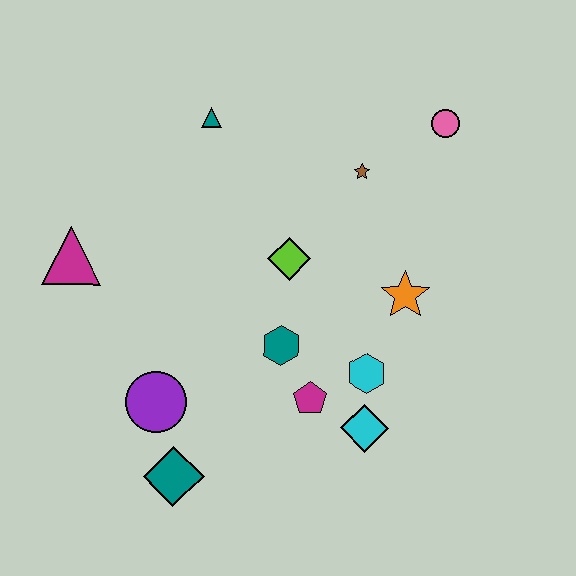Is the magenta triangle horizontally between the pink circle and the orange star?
No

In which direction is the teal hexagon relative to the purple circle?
The teal hexagon is to the right of the purple circle.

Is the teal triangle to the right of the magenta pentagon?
No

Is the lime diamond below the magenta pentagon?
No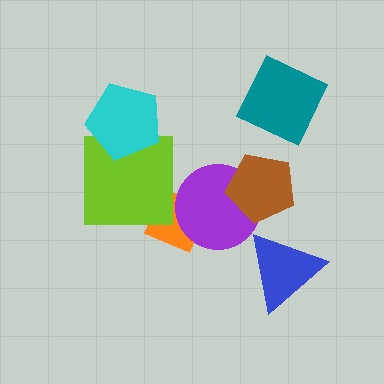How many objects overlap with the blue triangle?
0 objects overlap with the blue triangle.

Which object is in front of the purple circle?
The brown pentagon is in front of the purple circle.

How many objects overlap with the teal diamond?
0 objects overlap with the teal diamond.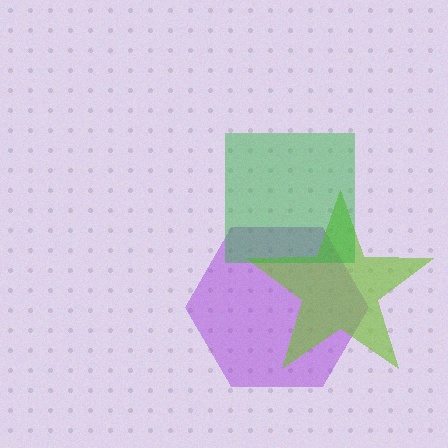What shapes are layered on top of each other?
The layered shapes are: a purple hexagon, a lime star, a green square.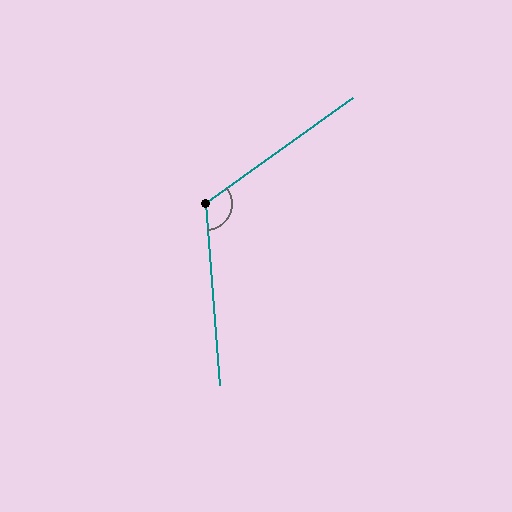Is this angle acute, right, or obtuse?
It is obtuse.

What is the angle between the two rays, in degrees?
Approximately 122 degrees.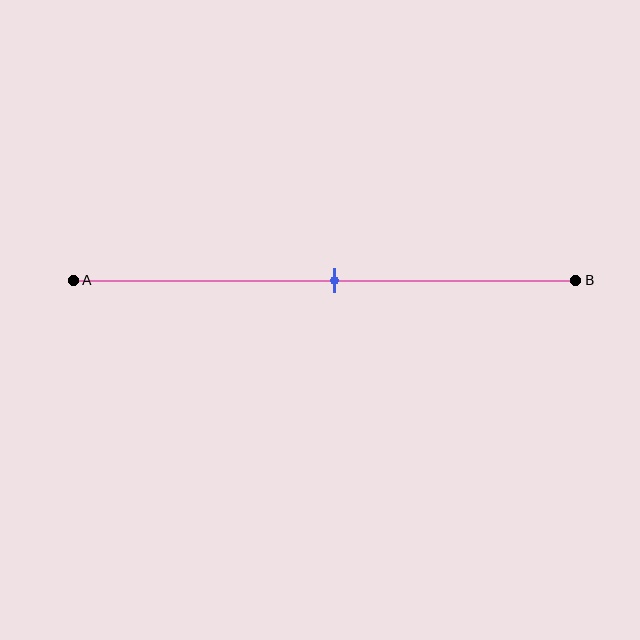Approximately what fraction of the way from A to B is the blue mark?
The blue mark is approximately 50% of the way from A to B.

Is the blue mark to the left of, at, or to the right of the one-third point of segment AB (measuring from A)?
The blue mark is to the right of the one-third point of segment AB.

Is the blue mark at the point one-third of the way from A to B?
No, the mark is at about 50% from A, not at the 33% one-third point.